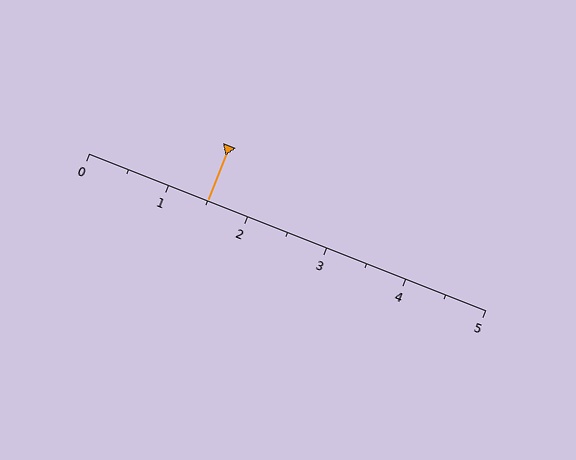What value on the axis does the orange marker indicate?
The marker indicates approximately 1.5.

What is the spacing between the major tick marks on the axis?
The major ticks are spaced 1 apart.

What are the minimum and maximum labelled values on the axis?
The axis runs from 0 to 5.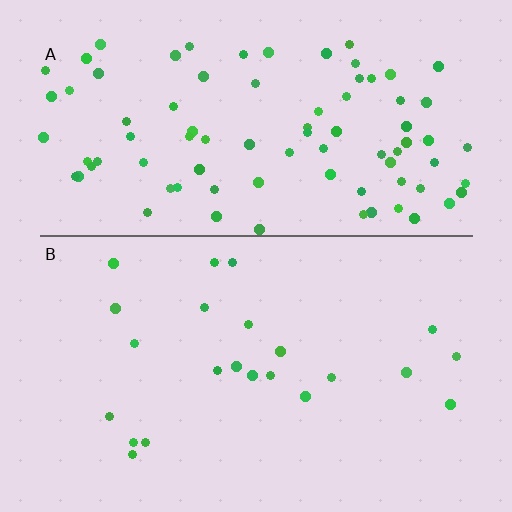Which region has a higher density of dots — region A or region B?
A (the top).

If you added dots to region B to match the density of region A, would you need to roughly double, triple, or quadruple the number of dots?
Approximately quadruple.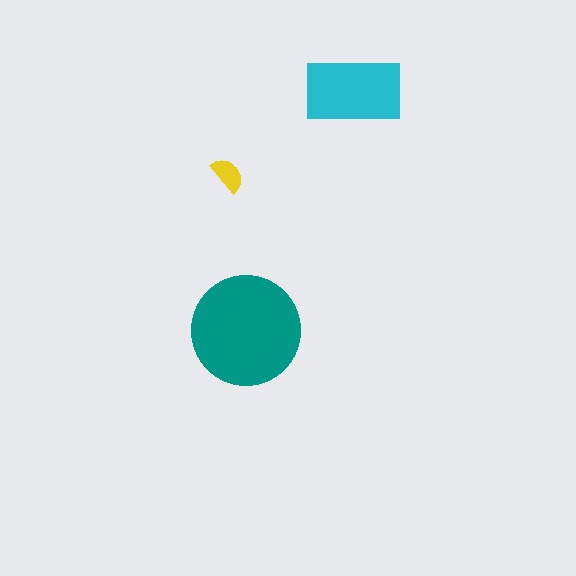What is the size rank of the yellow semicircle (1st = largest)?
3rd.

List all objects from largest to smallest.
The teal circle, the cyan rectangle, the yellow semicircle.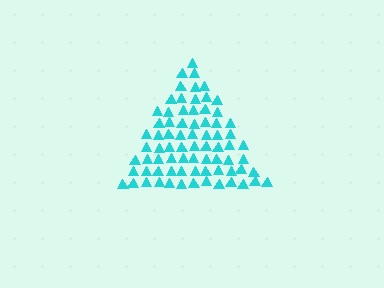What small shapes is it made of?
It is made of small triangles.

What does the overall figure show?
The overall figure shows a triangle.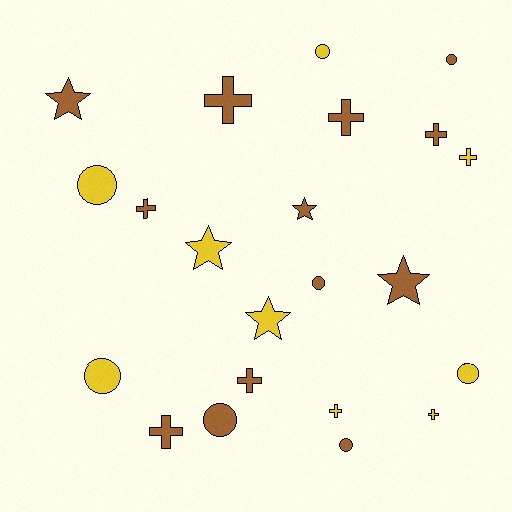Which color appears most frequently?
Brown, with 13 objects.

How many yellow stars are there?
There are 2 yellow stars.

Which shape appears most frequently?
Cross, with 9 objects.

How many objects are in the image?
There are 22 objects.